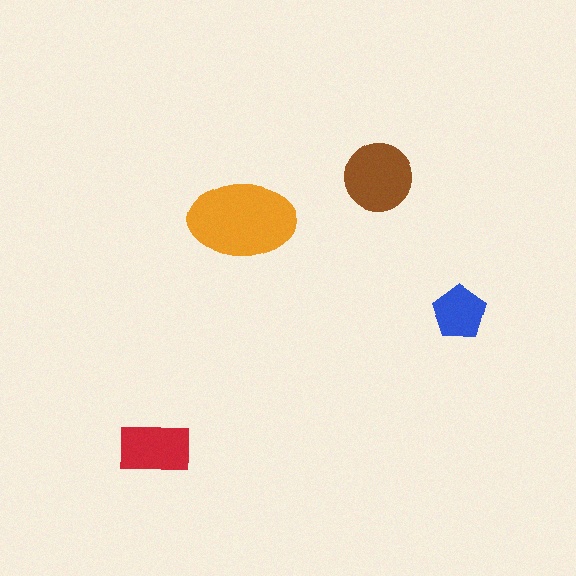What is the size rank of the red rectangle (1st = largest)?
3rd.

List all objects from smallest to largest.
The blue pentagon, the red rectangle, the brown circle, the orange ellipse.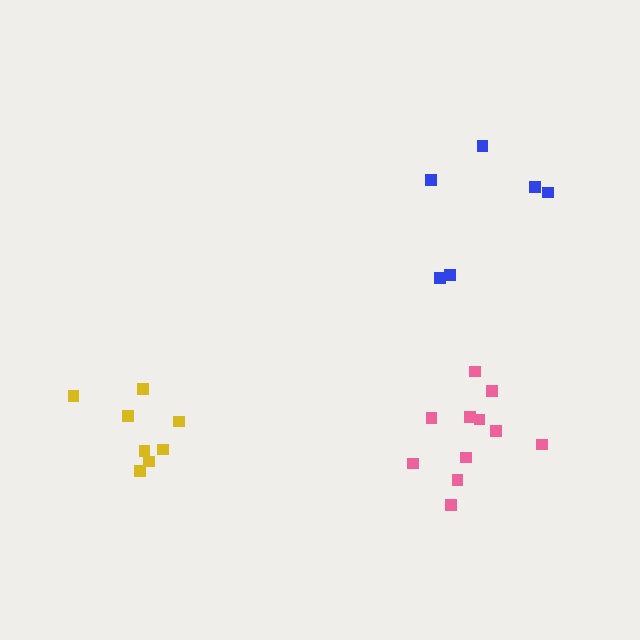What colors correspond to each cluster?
The clusters are colored: blue, yellow, pink.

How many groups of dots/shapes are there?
There are 3 groups.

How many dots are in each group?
Group 1: 6 dots, Group 2: 8 dots, Group 3: 11 dots (25 total).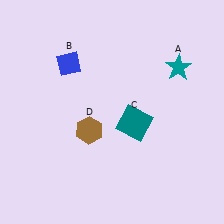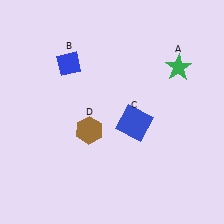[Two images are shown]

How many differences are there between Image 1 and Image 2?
There are 2 differences between the two images.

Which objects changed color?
A changed from teal to green. C changed from teal to blue.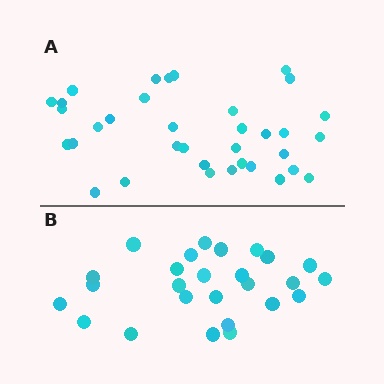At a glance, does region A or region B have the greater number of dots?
Region A (the top region) has more dots.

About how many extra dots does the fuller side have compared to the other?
Region A has roughly 8 or so more dots than region B.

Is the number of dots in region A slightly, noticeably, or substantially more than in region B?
Region A has noticeably more, but not dramatically so. The ratio is roughly 1.3 to 1.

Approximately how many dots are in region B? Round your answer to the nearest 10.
About 30 dots. (The exact count is 26, which rounds to 30.)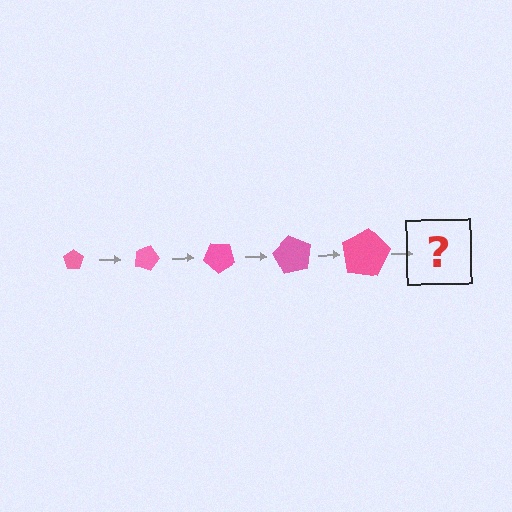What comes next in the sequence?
The next element should be a pentagon, larger than the previous one and rotated 100 degrees from the start.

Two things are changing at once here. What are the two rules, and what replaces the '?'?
The two rules are that the pentagon grows larger each step and it rotates 20 degrees each step. The '?' should be a pentagon, larger than the previous one and rotated 100 degrees from the start.